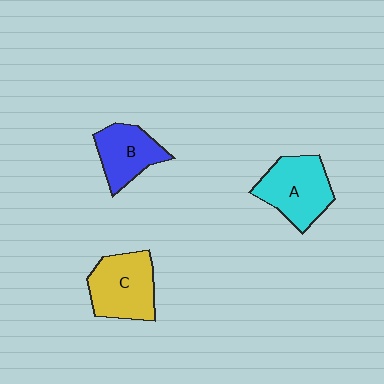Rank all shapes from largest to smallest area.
From largest to smallest: A (cyan), C (yellow), B (blue).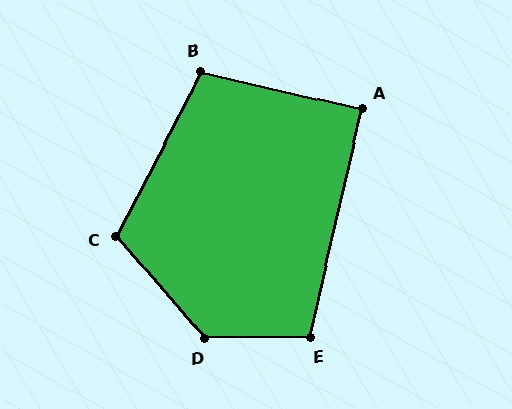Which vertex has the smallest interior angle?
A, at approximately 90 degrees.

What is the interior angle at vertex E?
Approximately 104 degrees (obtuse).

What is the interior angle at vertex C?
Approximately 112 degrees (obtuse).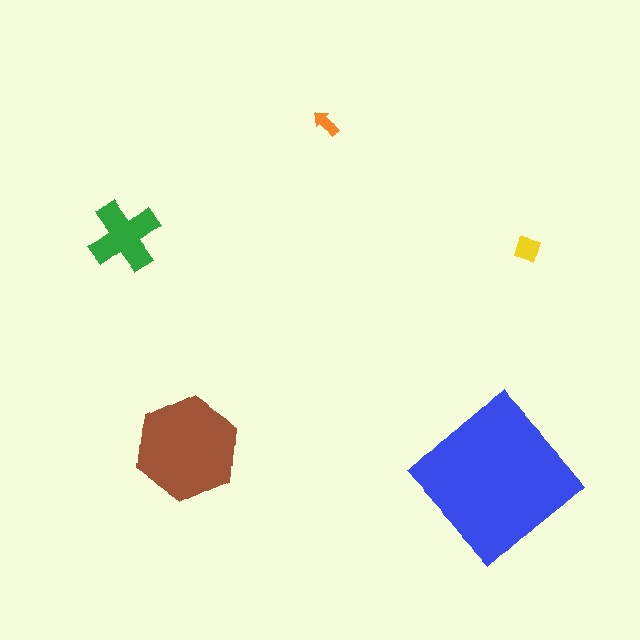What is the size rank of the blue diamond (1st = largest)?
1st.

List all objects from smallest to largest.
The orange arrow, the yellow diamond, the green cross, the brown hexagon, the blue diamond.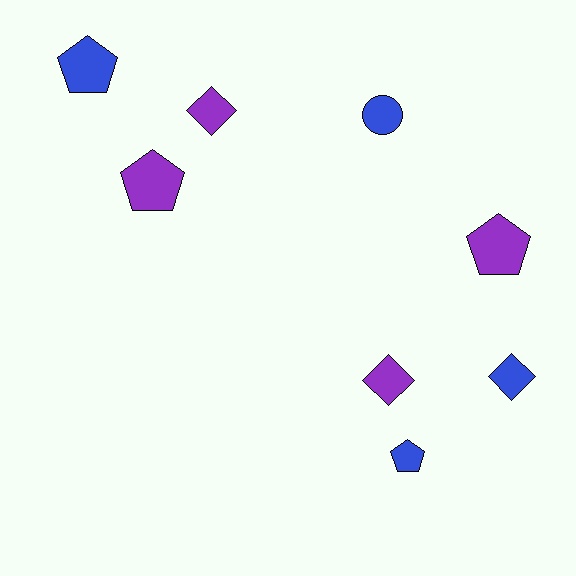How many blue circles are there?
There is 1 blue circle.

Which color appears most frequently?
Purple, with 4 objects.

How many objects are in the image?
There are 8 objects.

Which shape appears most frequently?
Pentagon, with 4 objects.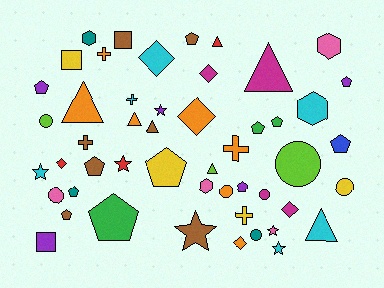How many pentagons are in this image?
There are 12 pentagons.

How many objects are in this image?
There are 50 objects.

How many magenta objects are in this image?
There are 4 magenta objects.